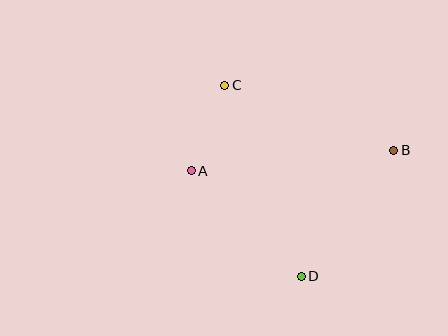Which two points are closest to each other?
Points A and C are closest to each other.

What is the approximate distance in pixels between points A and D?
The distance between A and D is approximately 153 pixels.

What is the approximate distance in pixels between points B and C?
The distance between B and C is approximately 181 pixels.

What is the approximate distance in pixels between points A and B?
The distance between A and B is approximately 204 pixels.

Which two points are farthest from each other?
Points C and D are farthest from each other.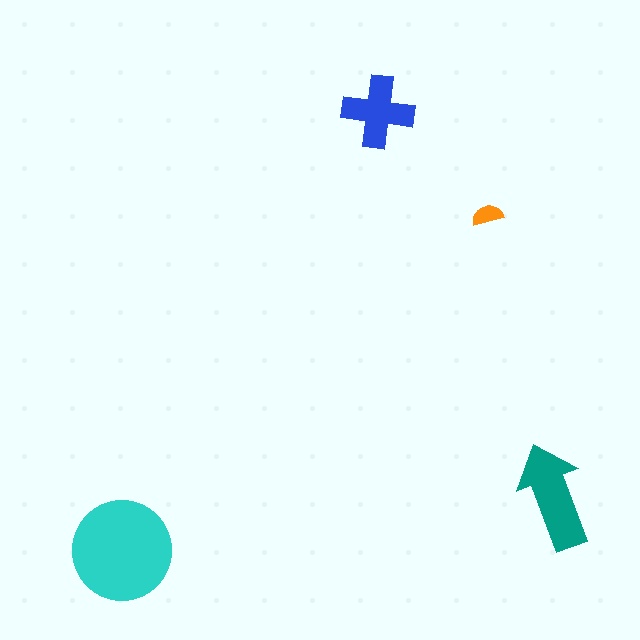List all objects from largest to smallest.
The cyan circle, the teal arrow, the blue cross, the orange semicircle.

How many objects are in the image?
There are 4 objects in the image.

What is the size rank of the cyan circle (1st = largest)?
1st.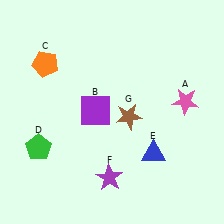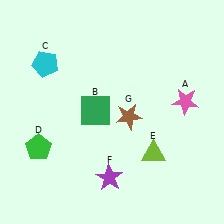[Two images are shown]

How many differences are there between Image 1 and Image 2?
There are 3 differences between the two images.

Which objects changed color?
B changed from purple to green. C changed from orange to cyan. E changed from blue to lime.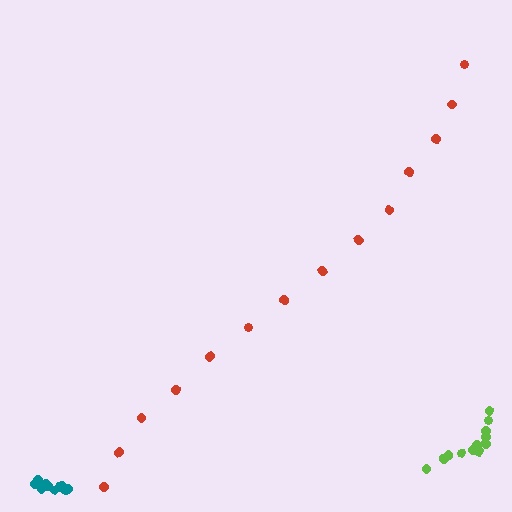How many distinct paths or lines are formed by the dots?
There are 3 distinct paths.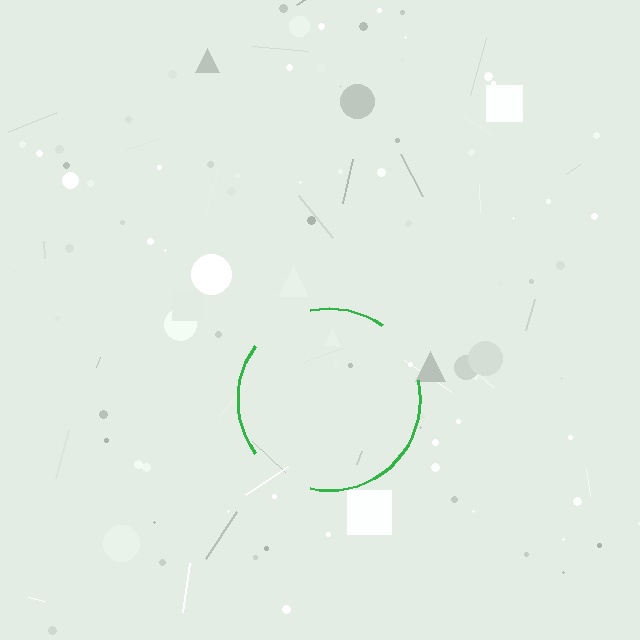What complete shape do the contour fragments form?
The contour fragments form a circle.